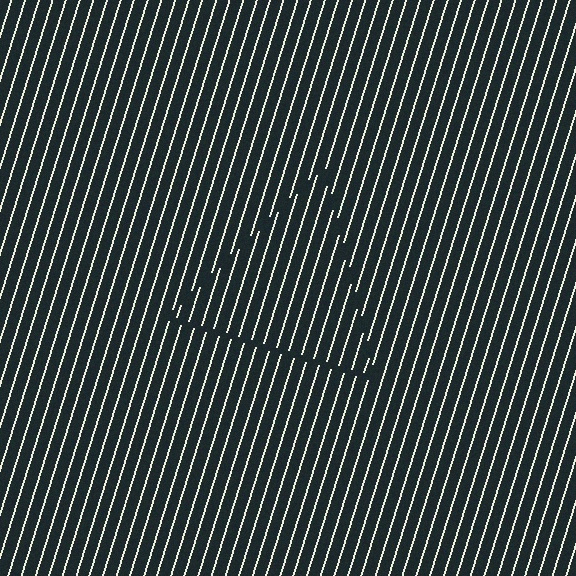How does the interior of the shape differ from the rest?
The interior of the shape contains the same grating, shifted by half a period — the contour is defined by the phase discontinuity where line-ends from the inner and outer gratings abut.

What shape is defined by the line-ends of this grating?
An illusory triangle. The interior of the shape contains the same grating, shifted by half a period — the contour is defined by the phase discontinuity where line-ends from the inner and outer gratings abut.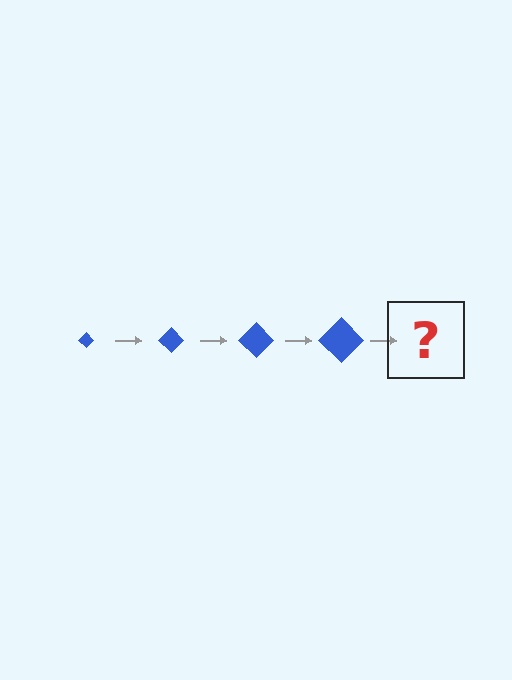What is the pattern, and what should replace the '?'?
The pattern is that the diamond gets progressively larger each step. The '?' should be a blue diamond, larger than the previous one.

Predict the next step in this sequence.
The next step is a blue diamond, larger than the previous one.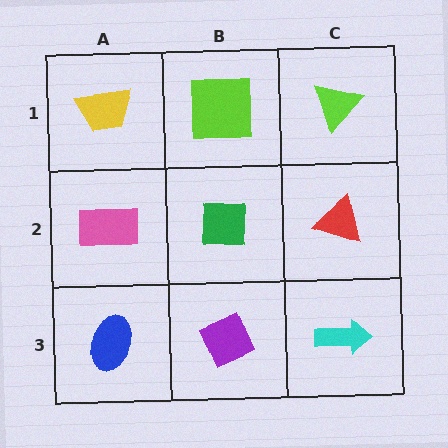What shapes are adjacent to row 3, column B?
A green square (row 2, column B), a blue ellipse (row 3, column A), a cyan arrow (row 3, column C).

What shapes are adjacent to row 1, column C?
A red triangle (row 2, column C), a lime square (row 1, column B).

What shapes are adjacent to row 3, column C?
A red triangle (row 2, column C), a purple diamond (row 3, column B).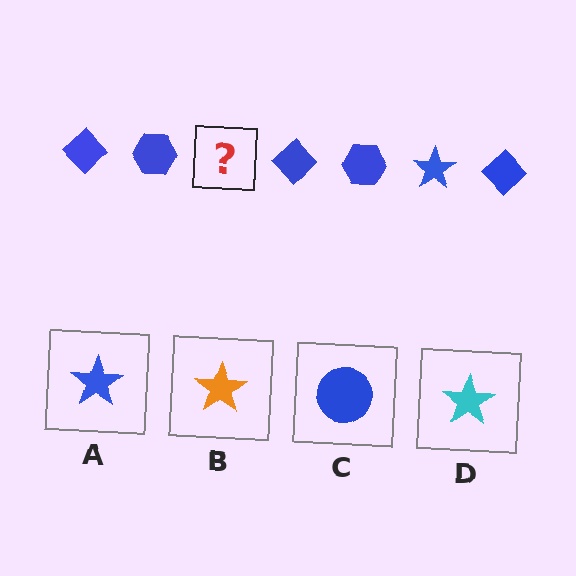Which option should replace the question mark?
Option A.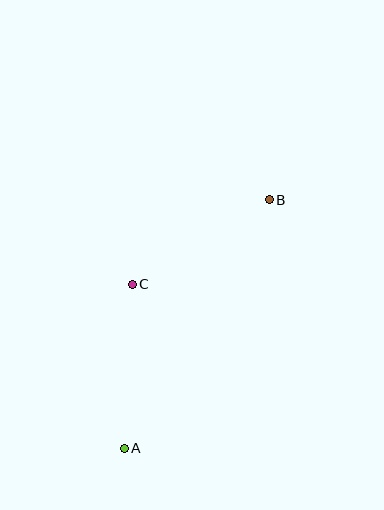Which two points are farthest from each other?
Points A and B are farthest from each other.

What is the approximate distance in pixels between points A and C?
The distance between A and C is approximately 164 pixels.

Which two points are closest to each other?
Points B and C are closest to each other.